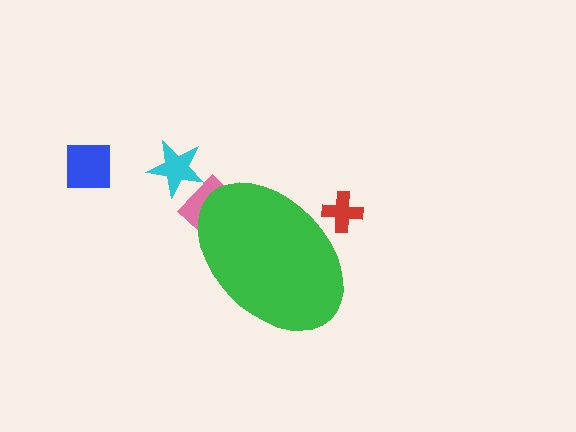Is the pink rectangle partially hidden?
Yes, the pink rectangle is partially hidden behind the green ellipse.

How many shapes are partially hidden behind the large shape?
2 shapes are partially hidden.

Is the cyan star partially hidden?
No, the cyan star is fully visible.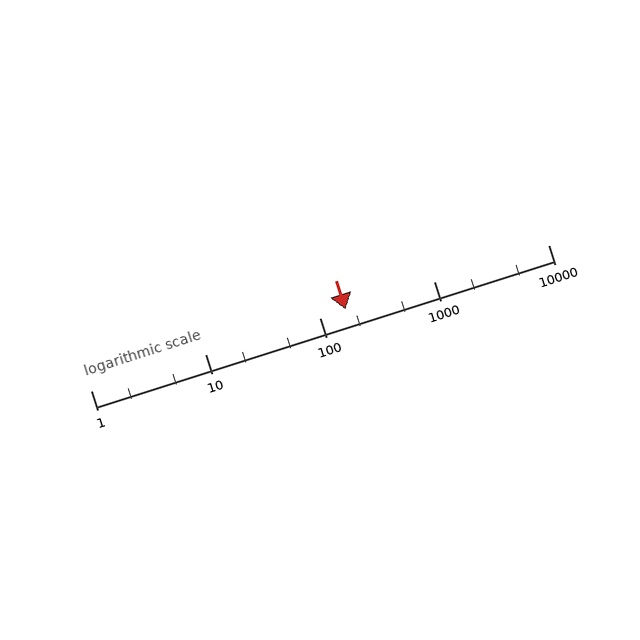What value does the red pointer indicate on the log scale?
The pointer indicates approximately 170.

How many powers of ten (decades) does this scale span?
The scale spans 4 decades, from 1 to 10000.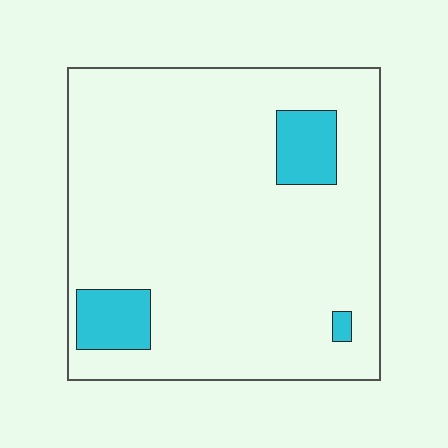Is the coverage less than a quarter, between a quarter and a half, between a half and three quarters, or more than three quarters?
Less than a quarter.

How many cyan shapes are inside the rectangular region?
3.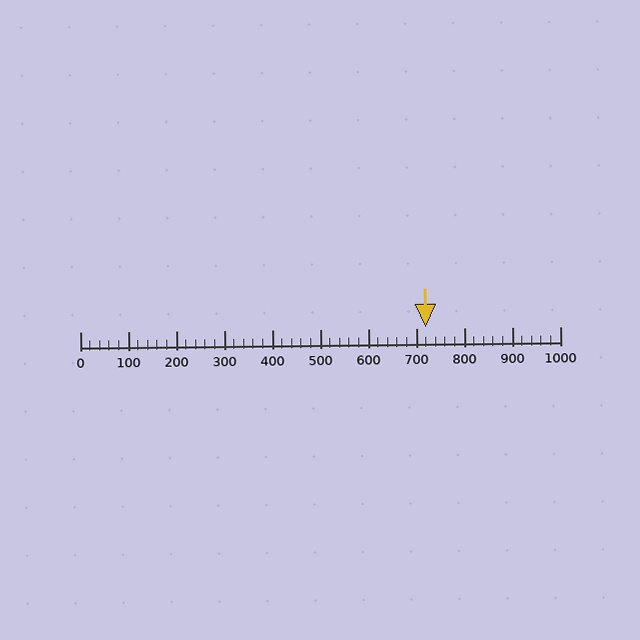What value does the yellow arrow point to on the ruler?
The yellow arrow points to approximately 720.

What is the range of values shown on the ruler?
The ruler shows values from 0 to 1000.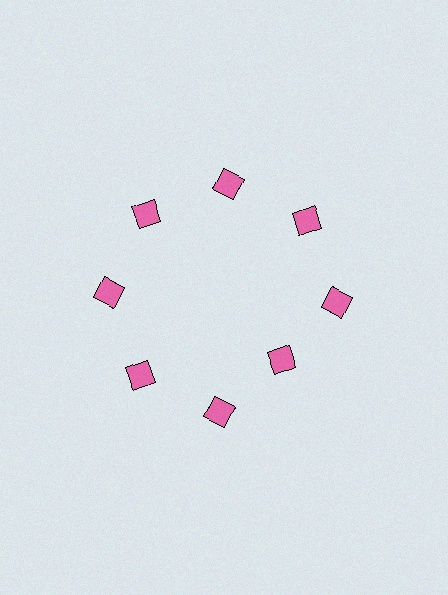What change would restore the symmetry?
The symmetry would be restored by moving it outward, back onto the ring so that all 8 squares sit at equal angles and equal distance from the center.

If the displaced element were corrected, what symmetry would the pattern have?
It would have 8-fold rotational symmetry — the pattern would map onto itself every 45 degrees.